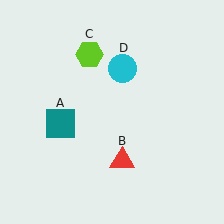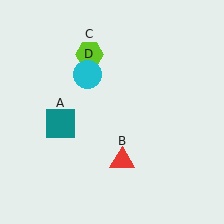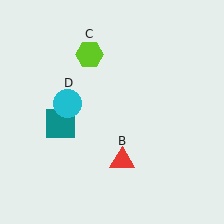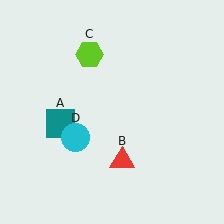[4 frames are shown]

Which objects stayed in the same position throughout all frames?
Teal square (object A) and red triangle (object B) and lime hexagon (object C) remained stationary.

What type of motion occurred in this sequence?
The cyan circle (object D) rotated counterclockwise around the center of the scene.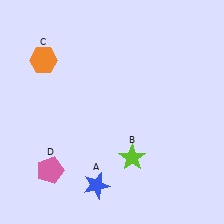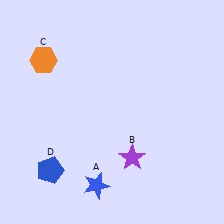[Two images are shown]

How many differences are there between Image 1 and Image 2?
There are 2 differences between the two images.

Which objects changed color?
B changed from lime to purple. D changed from pink to blue.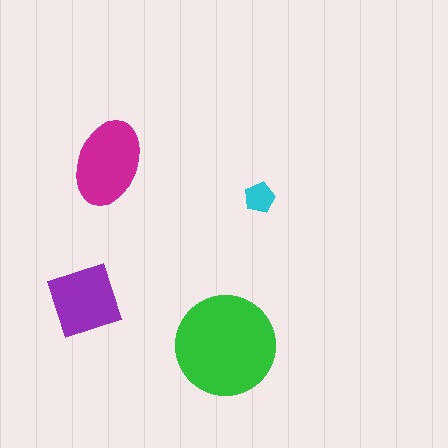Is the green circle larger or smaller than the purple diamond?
Larger.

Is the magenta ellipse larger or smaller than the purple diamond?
Larger.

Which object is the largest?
The green circle.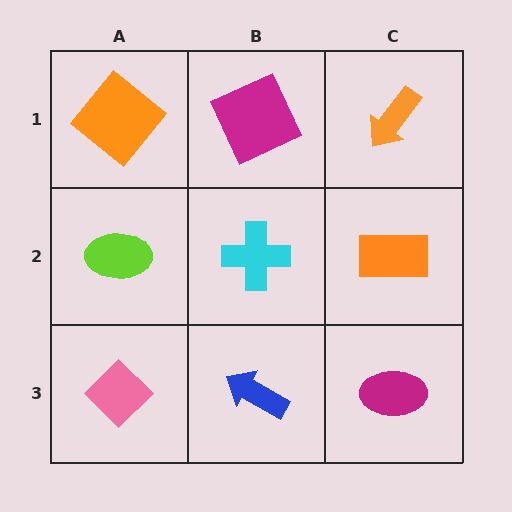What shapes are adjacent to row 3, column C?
An orange rectangle (row 2, column C), a blue arrow (row 3, column B).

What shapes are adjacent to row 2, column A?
An orange diamond (row 1, column A), a pink diamond (row 3, column A), a cyan cross (row 2, column B).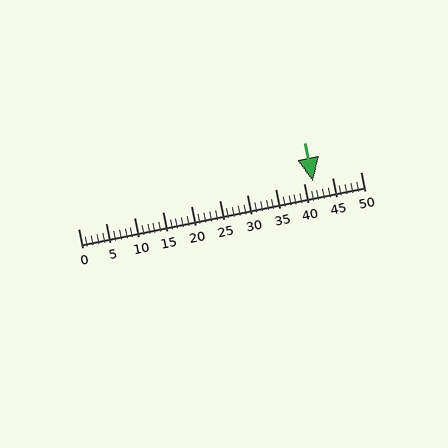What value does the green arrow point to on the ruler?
The green arrow points to approximately 42.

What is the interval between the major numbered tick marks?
The major tick marks are spaced 5 units apart.